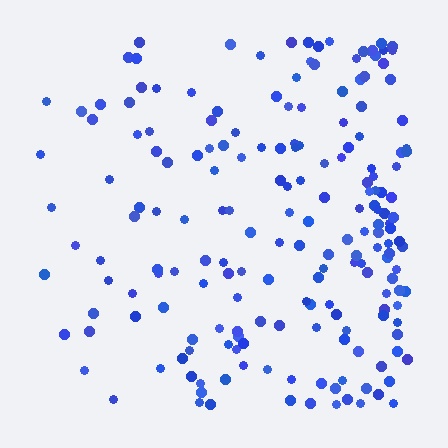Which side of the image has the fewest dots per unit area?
The left.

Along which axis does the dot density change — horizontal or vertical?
Horizontal.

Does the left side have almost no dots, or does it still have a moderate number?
Still a moderate number, just noticeably fewer than the right.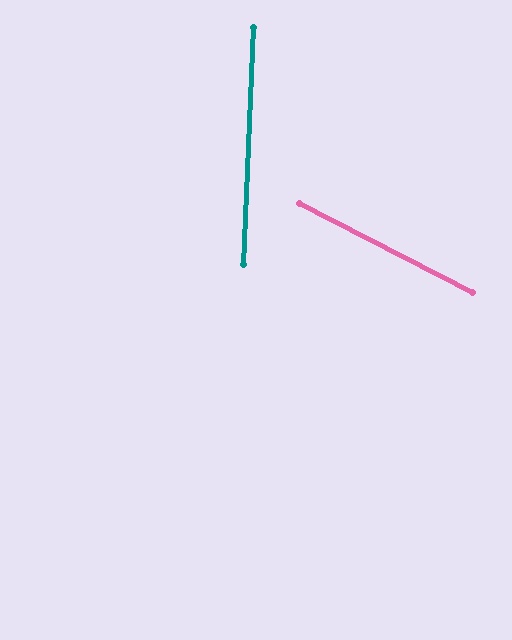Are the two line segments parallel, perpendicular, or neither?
Neither parallel nor perpendicular — they differ by about 65°.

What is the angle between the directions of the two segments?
Approximately 65 degrees.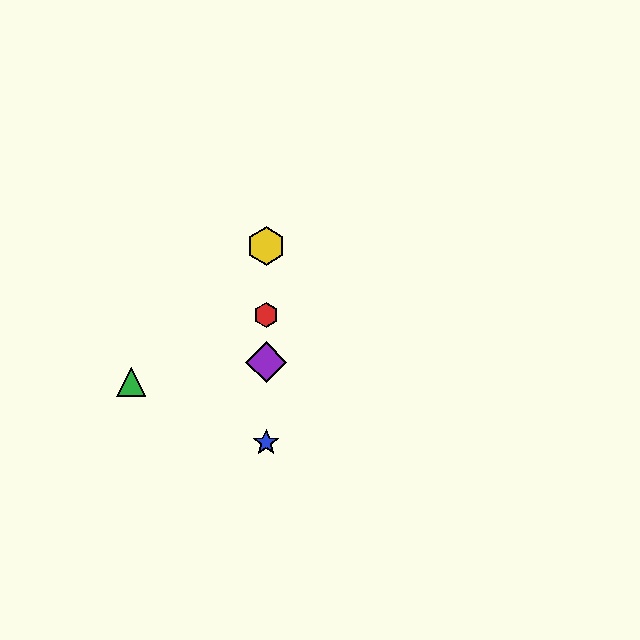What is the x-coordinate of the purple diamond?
The purple diamond is at x≈266.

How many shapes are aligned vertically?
4 shapes (the red hexagon, the blue star, the yellow hexagon, the purple diamond) are aligned vertically.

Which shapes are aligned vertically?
The red hexagon, the blue star, the yellow hexagon, the purple diamond are aligned vertically.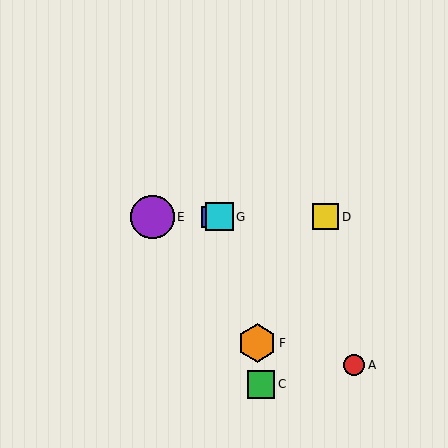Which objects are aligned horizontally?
Objects B, D, E, G are aligned horizontally.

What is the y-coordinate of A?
Object A is at y≈365.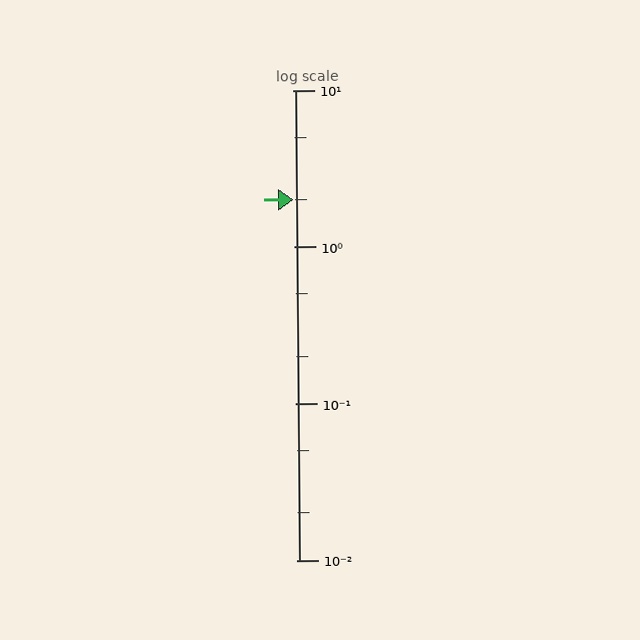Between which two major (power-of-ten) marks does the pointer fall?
The pointer is between 1 and 10.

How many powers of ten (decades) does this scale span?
The scale spans 3 decades, from 0.01 to 10.